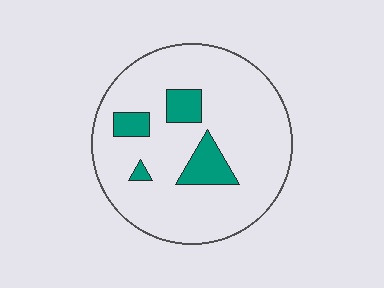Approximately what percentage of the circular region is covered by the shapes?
Approximately 15%.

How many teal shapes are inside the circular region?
4.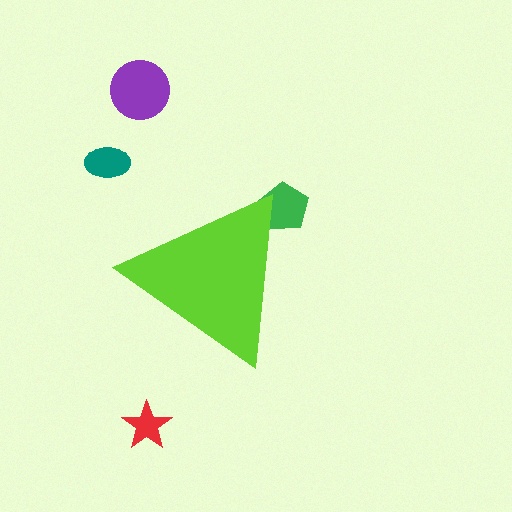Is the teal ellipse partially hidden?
No, the teal ellipse is fully visible.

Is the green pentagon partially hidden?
Yes, the green pentagon is partially hidden behind the lime triangle.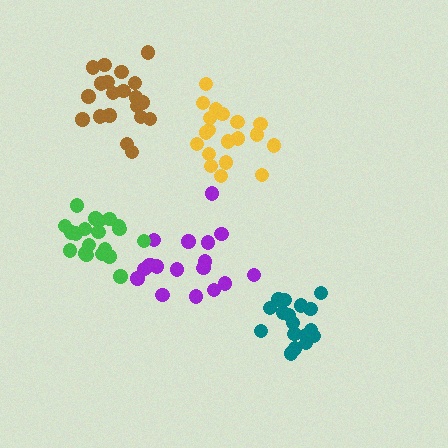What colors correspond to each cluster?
The clusters are colored: purple, brown, teal, green, yellow.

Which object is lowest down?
The teal cluster is bottommost.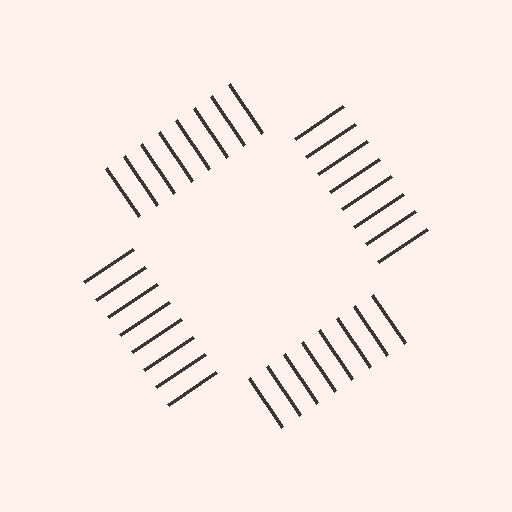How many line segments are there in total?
32 — 8 along each of the 4 edges.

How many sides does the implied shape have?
4 sides — the line-ends trace a square.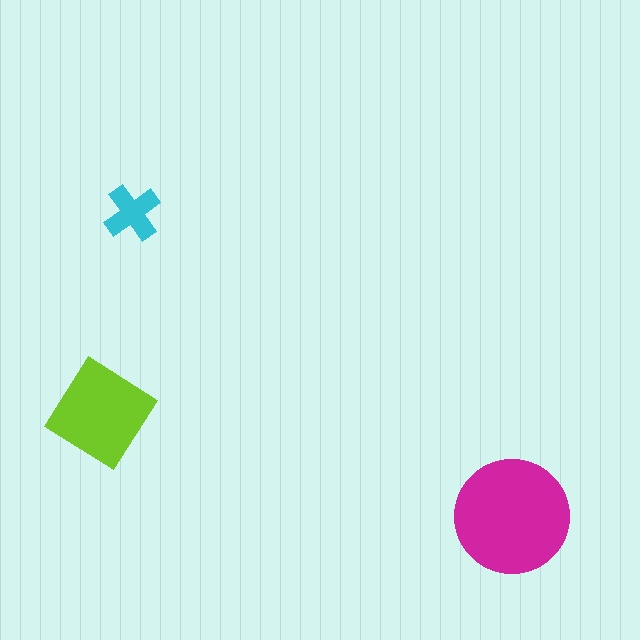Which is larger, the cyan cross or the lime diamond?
The lime diamond.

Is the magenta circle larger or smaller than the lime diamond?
Larger.